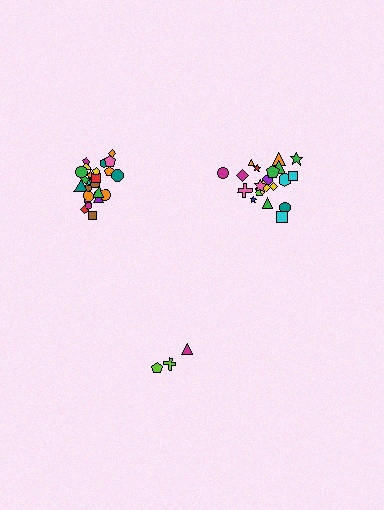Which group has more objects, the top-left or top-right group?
The top-left group.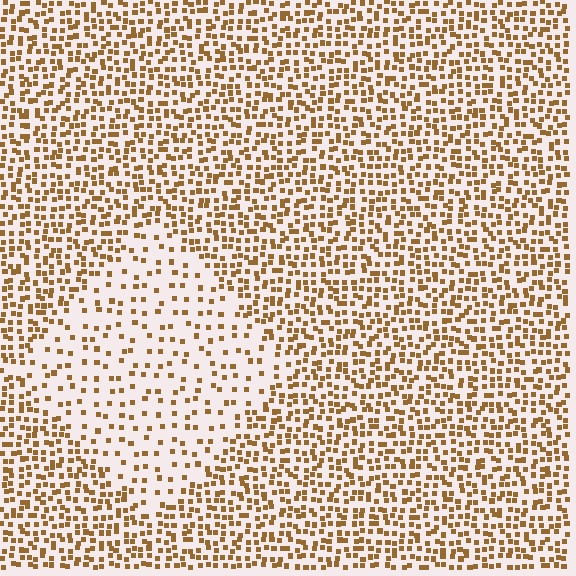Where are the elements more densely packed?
The elements are more densely packed outside the diamond boundary.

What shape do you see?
I see a diamond.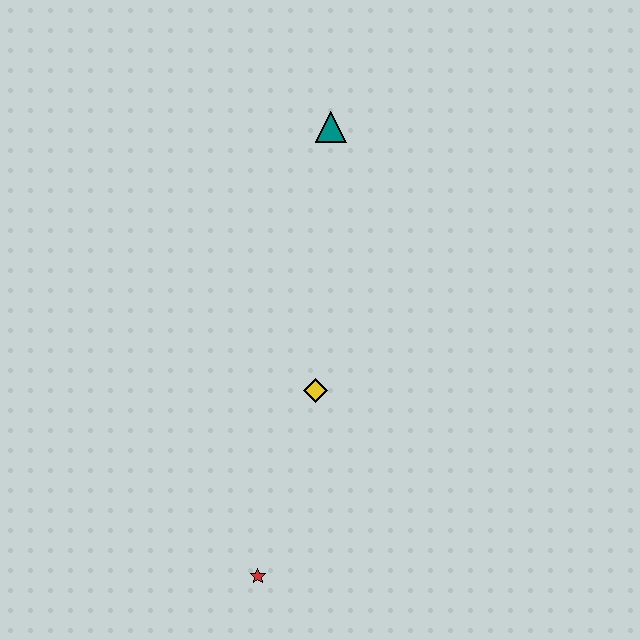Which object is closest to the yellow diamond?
The red star is closest to the yellow diamond.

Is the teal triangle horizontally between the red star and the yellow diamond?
No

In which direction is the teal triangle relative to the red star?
The teal triangle is above the red star.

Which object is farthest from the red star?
The teal triangle is farthest from the red star.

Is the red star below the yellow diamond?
Yes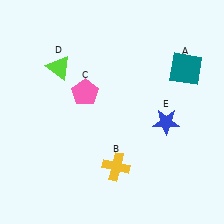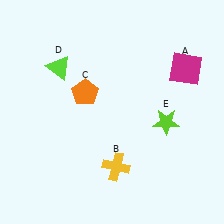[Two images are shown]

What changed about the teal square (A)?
In Image 1, A is teal. In Image 2, it changed to magenta.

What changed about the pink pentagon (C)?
In Image 1, C is pink. In Image 2, it changed to orange.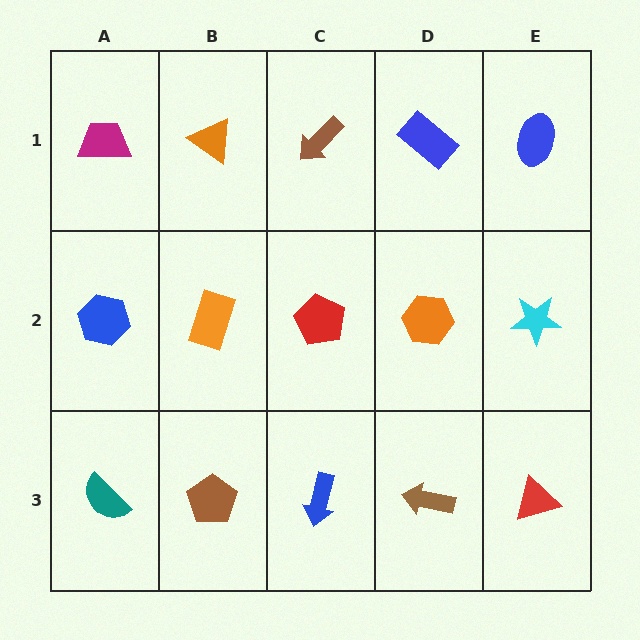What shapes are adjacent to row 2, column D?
A blue rectangle (row 1, column D), a brown arrow (row 3, column D), a red pentagon (row 2, column C), a cyan star (row 2, column E).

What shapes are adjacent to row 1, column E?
A cyan star (row 2, column E), a blue rectangle (row 1, column D).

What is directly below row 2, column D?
A brown arrow.